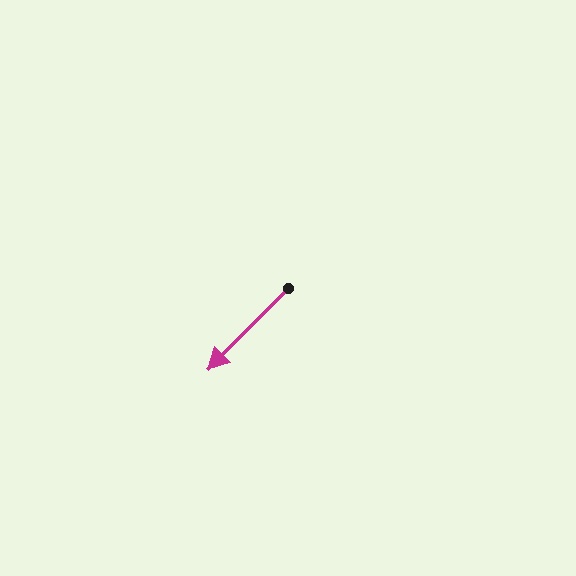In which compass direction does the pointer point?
Southwest.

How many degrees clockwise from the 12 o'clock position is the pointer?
Approximately 224 degrees.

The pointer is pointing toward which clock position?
Roughly 7 o'clock.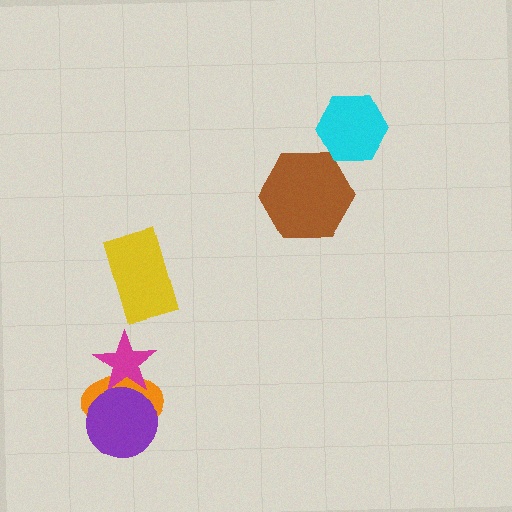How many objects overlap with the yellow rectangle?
0 objects overlap with the yellow rectangle.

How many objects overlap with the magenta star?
2 objects overlap with the magenta star.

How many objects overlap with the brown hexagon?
0 objects overlap with the brown hexagon.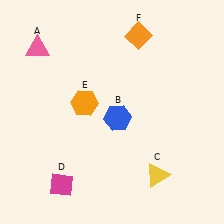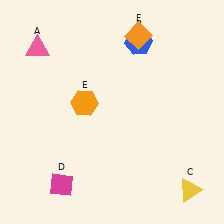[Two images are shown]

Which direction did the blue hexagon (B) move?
The blue hexagon (B) moved up.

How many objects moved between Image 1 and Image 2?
2 objects moved between the two images.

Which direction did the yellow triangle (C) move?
The yellow triangle (C) moved right.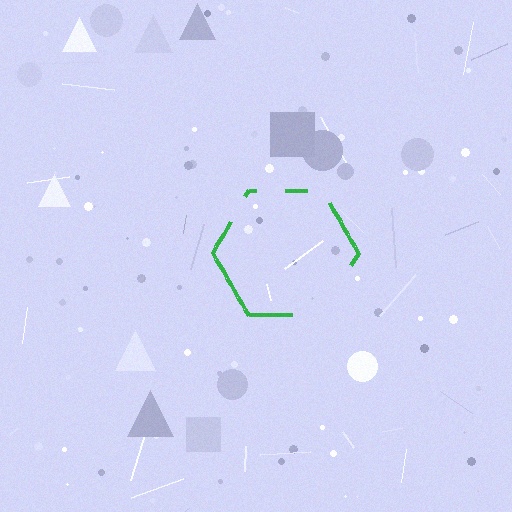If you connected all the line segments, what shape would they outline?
They would outline a hexagon.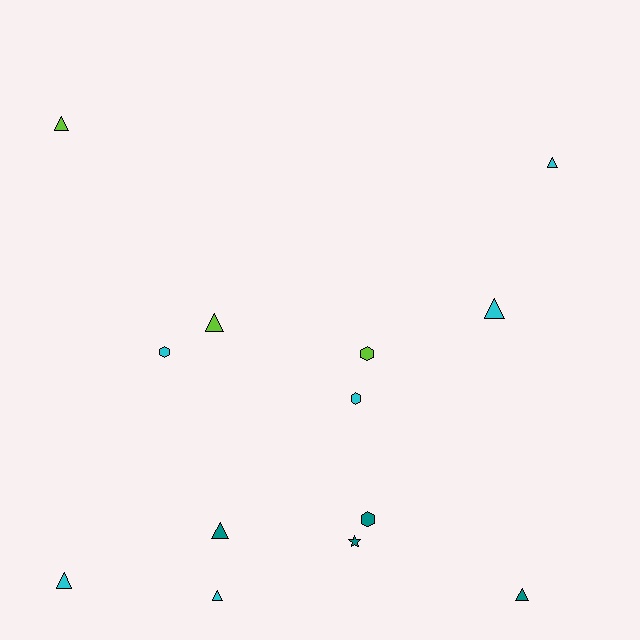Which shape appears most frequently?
Triangle, with 8 objects.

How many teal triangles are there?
There are 2 teal triangles.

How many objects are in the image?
There are 13 objects.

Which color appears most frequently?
Cyan, with 6 objects.